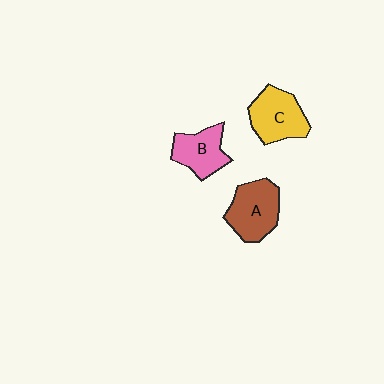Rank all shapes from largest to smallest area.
From largest to smallest: A (brown), C (yellow), B (pink).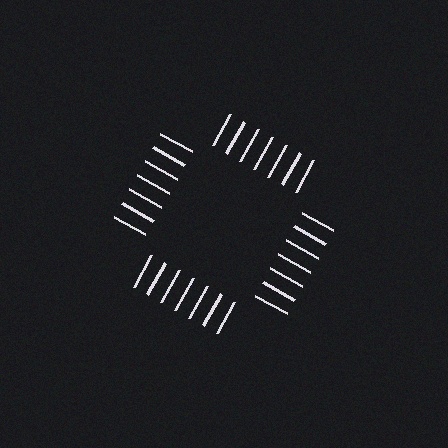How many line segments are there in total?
28 — 7 along each of the 4 edges.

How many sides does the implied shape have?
4 sides — the line-ends trace a square.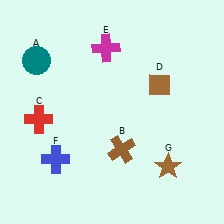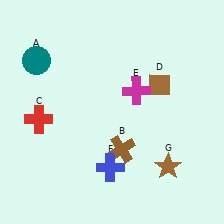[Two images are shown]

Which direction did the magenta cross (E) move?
The magenta cross (E) moved down.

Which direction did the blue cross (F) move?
The blue cross (F) moved right.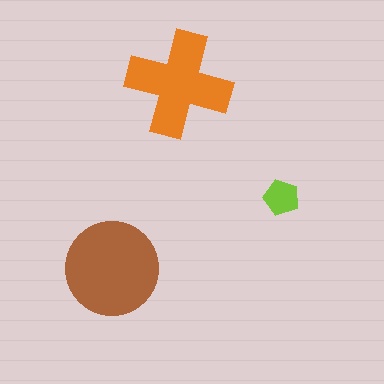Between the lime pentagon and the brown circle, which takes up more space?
The brown circle.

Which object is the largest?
The brown circle.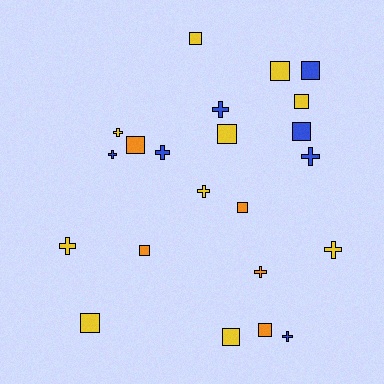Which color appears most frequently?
Yellow, with 10 objects.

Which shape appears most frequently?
Square, with 12 objects.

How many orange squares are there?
There are 4 orange squares.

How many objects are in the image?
There are 22 objects.